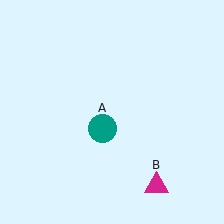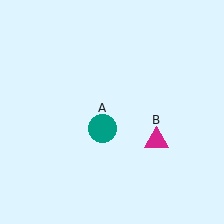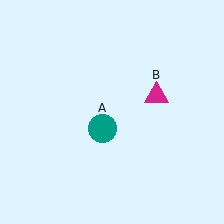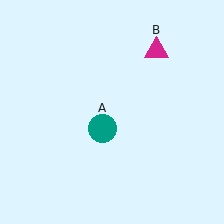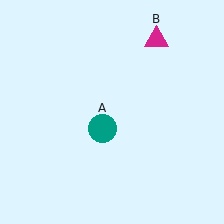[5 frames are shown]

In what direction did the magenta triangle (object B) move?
The magenta triangle (object B) moved up.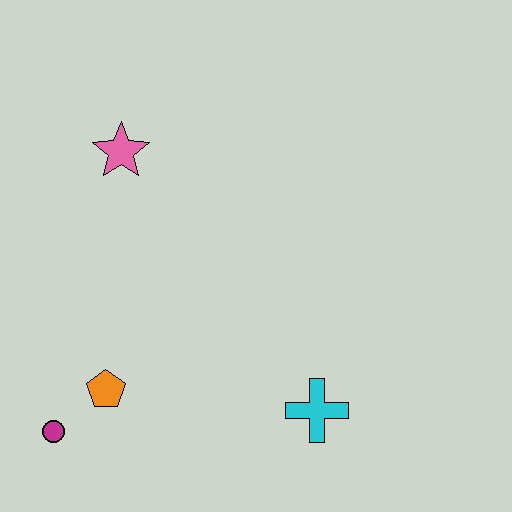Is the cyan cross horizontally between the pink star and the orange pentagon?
No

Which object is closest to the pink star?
The orange pentagon is closest to the pink star.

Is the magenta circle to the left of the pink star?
Yes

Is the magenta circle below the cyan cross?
Yes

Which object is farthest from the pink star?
The cyan cross is farthest from the pink star.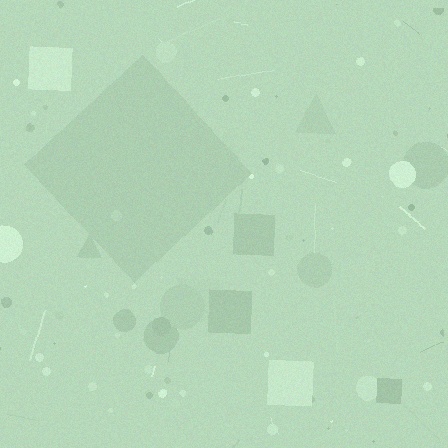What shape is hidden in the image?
A diamond is hidden in the image.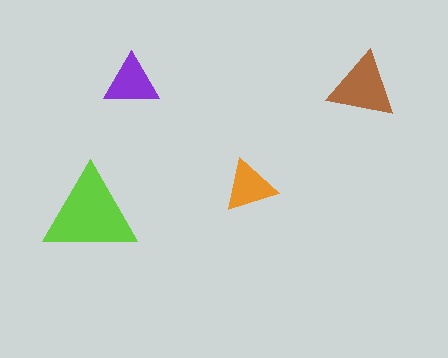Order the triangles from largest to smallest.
the lime one, the brown one, the purple one, the orange one.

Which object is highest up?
The purple triangle is topmost.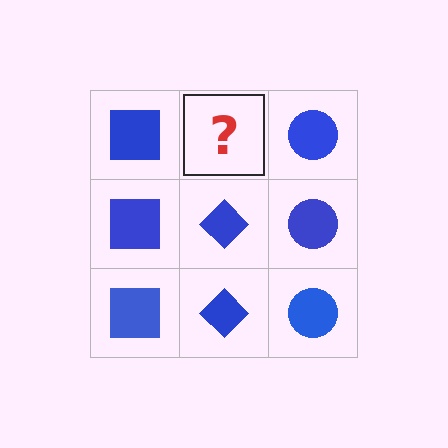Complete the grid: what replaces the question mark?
The question mark should be replaced with a blue diamond.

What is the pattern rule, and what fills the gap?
The rule is that each column has a consistent shape. The gap should be filled with a blue diamond.